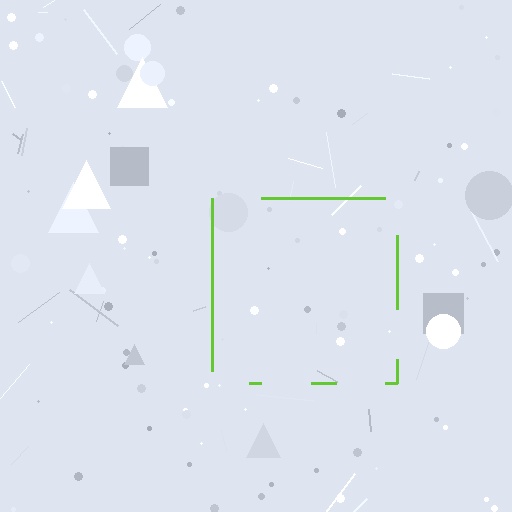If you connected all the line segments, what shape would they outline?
They would outline a square.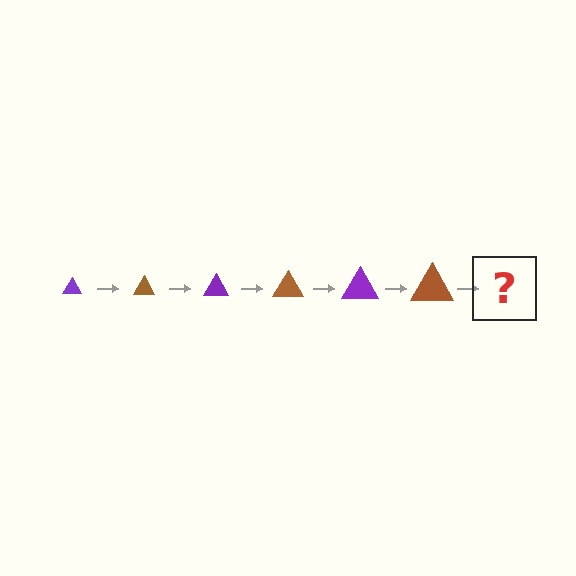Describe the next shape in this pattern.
It should be a purple triangle, larger than the previous one.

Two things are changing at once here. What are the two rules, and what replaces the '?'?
The two rules are that the triangle grows larger each step and the color cycles through purple and brown. The '?' should be a purple triangle, larger than the previous one.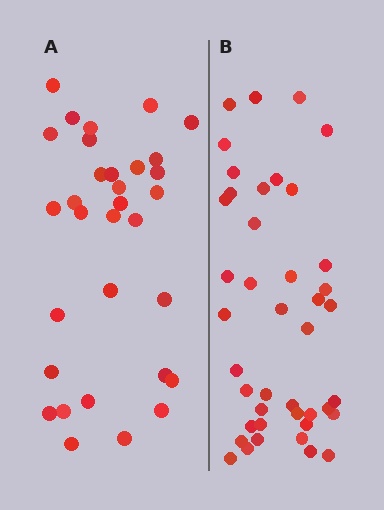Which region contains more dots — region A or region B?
Region B (the right region) has more dots.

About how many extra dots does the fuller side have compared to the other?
Region B has roughly 10 or so more dots than region A.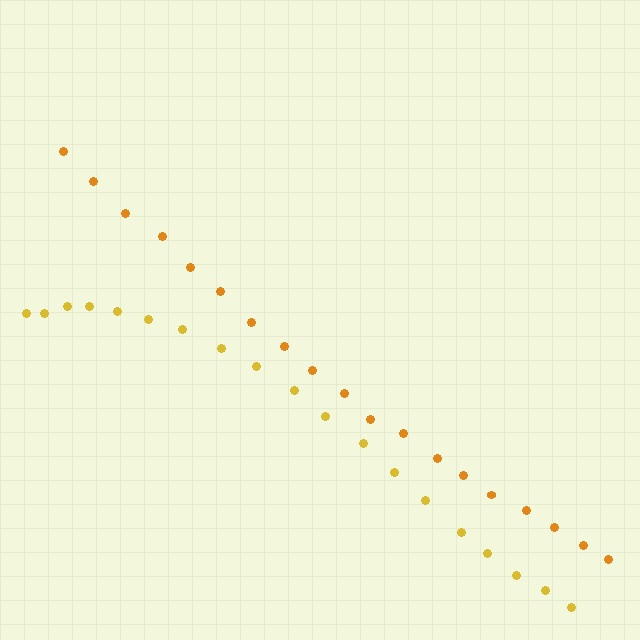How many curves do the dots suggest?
There are 2 distinct paths.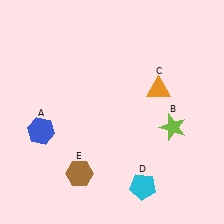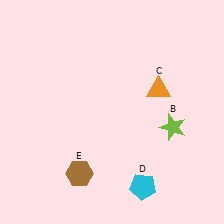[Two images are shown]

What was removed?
The blue hexagon (A) was removed in Image 2.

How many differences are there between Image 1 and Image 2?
There is 1 difference between the two images.